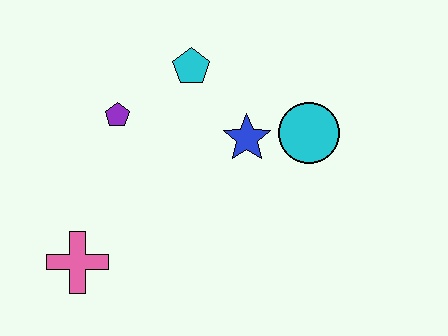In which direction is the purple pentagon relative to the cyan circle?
The purple pentagon is to the left of the cyan circle.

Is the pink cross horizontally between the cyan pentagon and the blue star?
No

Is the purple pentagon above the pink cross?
Yes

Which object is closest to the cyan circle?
The blue star is closest to the cyan circle.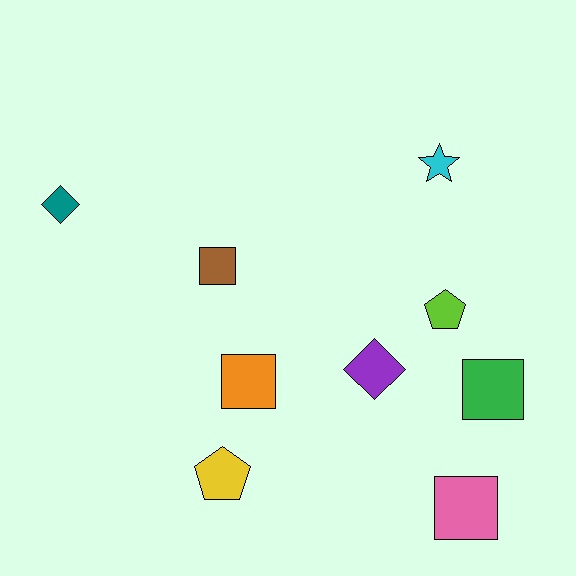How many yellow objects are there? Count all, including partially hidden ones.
There is 1 yellow object.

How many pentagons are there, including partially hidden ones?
There are 2 pentagons.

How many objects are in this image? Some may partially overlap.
There are 9 objects.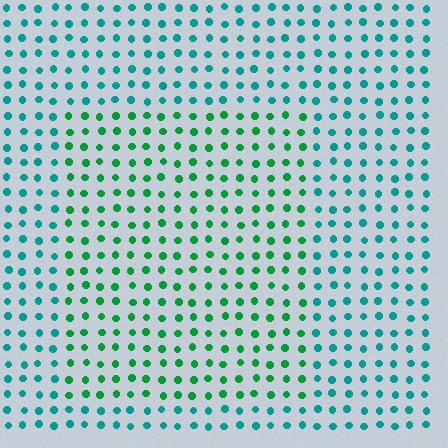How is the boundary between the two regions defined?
The boundary is defined purely by a slight shift in hue (about 38 degrees). Spacing, size, and orientation are identical on both sides.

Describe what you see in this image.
The image is filled with small teal elements in a uniform arrangement. A rectangle-shaped region is visible where the elements are tinted to a slightly different hue, forming a subtle color boundary.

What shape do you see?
I see a rectangle.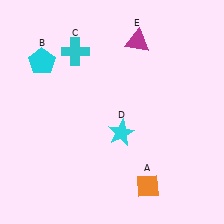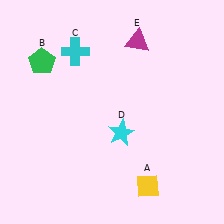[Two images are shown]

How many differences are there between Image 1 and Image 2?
There are 2 differences between the two images.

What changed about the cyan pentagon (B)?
In Image 1, B is cyan. In Image 2, it changed to green.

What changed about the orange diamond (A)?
In Image 1, A is orange. In Image 2, it changed to yellow.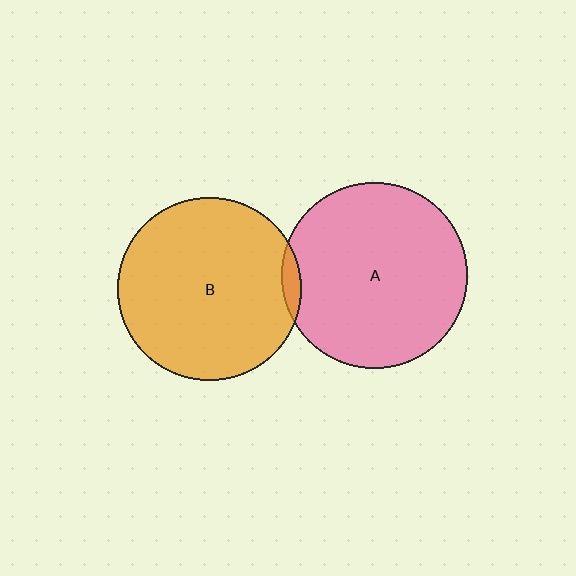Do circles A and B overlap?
Yes.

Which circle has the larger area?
Circle A (pink).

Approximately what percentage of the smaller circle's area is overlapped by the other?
Approximately 5%.